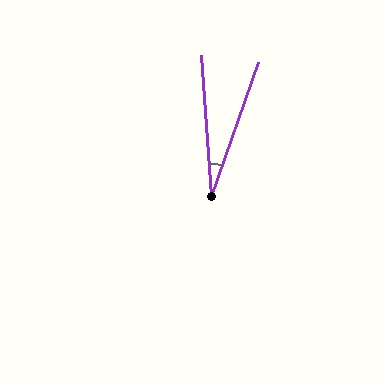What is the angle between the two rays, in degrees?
Approximately 23 degrees.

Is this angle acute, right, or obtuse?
It is acute.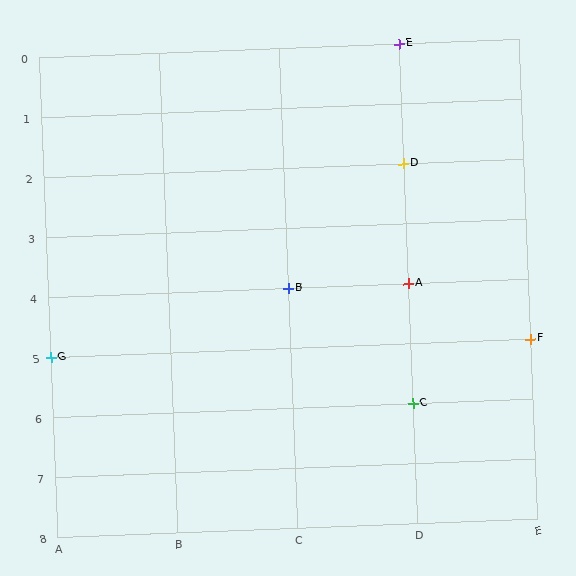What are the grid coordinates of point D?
Point D is at grid coordinates (D, 2).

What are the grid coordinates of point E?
Point E is at grid coordinates (D, 0).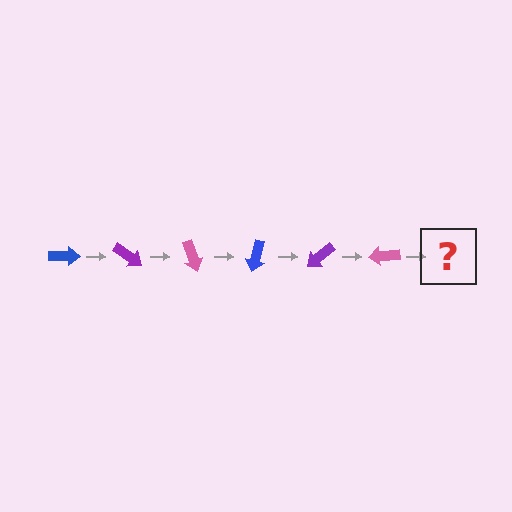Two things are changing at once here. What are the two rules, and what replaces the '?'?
The two rules are that it rotates 35 degrees each step and the color cycles through blue, purple, and pink. The '?' should be a blue arrow, rotated 210 degrees from the start.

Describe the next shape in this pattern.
It should be a blue arrow, rotated 210 degrees from the start.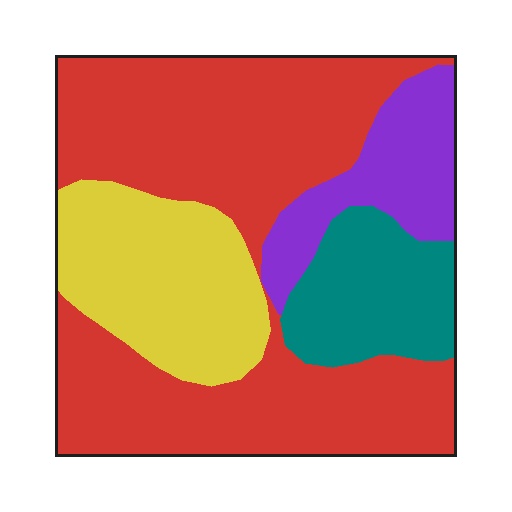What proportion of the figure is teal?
Teal covers 13% of the figure.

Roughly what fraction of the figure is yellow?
Yellow covers 20% of the figure.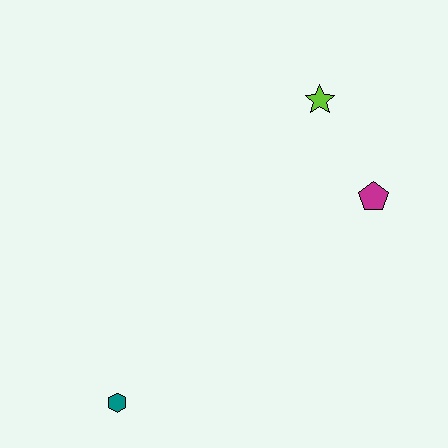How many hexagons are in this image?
There is 1 hexagon.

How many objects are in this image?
There are 3 objects.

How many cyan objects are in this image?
There are no cyan objects.